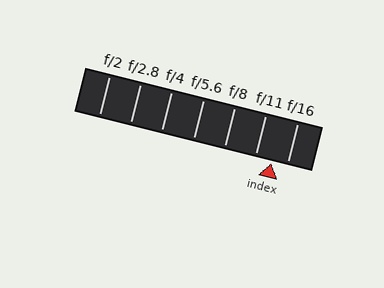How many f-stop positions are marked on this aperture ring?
There are 7 f-stop positions marked.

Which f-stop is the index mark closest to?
The index mark is closest to f/16.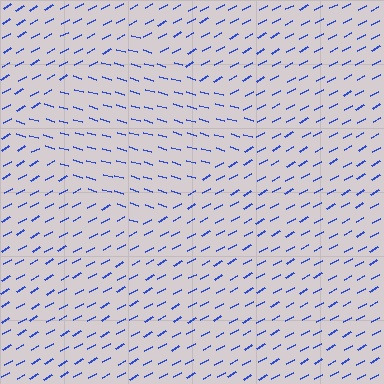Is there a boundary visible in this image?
Yes, there is a texture boundary formed by a change in line orientation.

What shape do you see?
I see a diamond.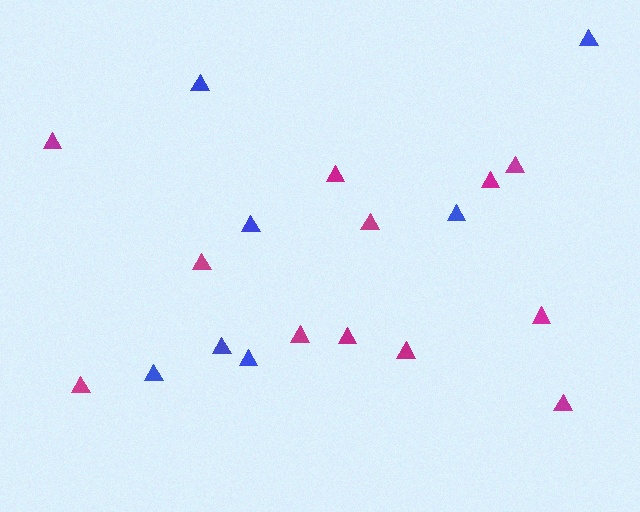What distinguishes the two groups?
There are 2 groups: one group of magenta triangles (12) and one group of blue triangles (7).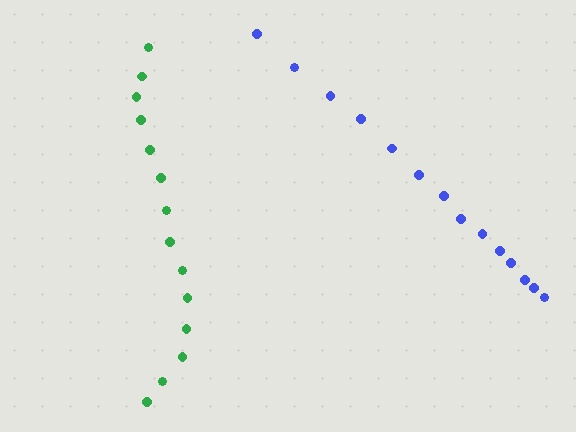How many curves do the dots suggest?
There are 2 distinct paths.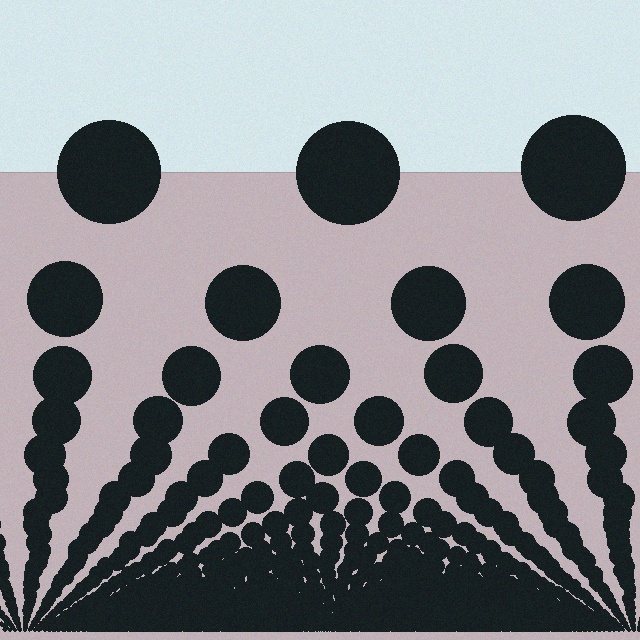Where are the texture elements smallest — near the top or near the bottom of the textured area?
Near the bottom.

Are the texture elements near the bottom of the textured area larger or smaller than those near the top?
Smaller. The gradient is inverted — elements near the bottom are smaller and denser.